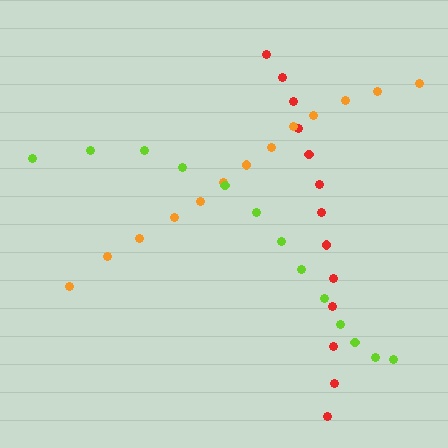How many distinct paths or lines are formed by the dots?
There are 3 distinct paths.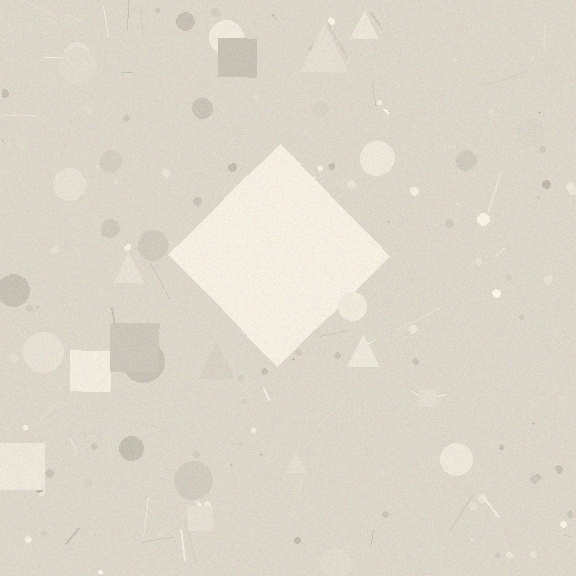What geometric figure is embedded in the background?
A diamond is embedded in the background.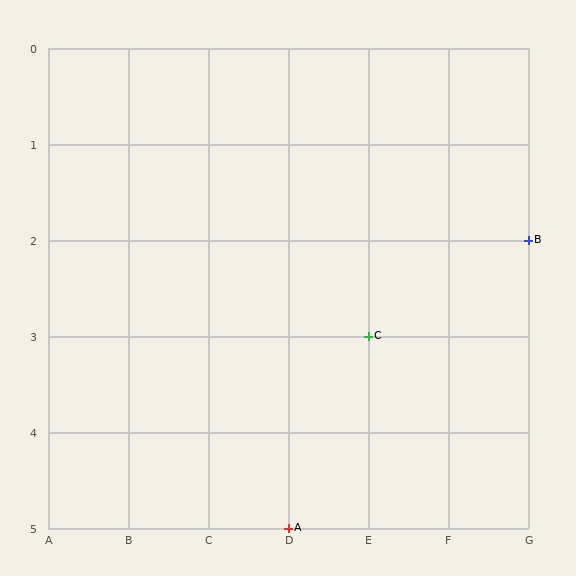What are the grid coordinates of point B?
Point B is at grid coordinates (G, 2).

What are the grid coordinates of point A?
Point A is at grid coordinates (D, 5).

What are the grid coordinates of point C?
Point C is at grid coordinates (E, 3).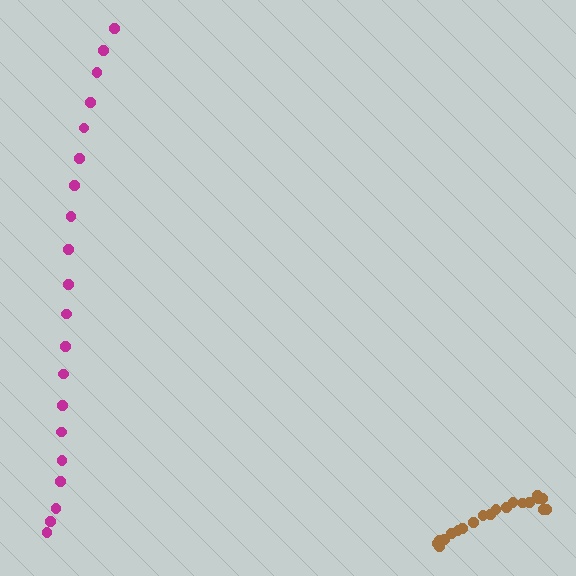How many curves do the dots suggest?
There are 2 distinct paths.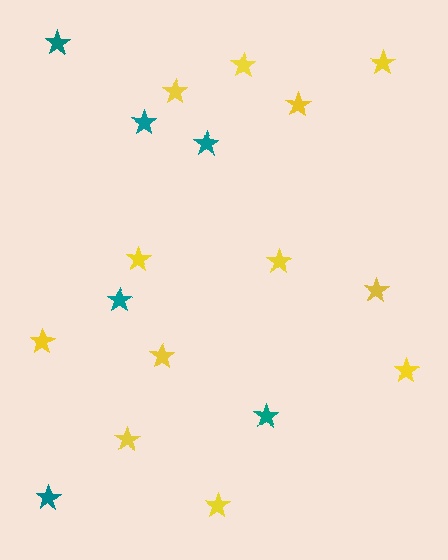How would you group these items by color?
There are 2 groups: one group of yellow stars (12) and one group of teal stars (6).